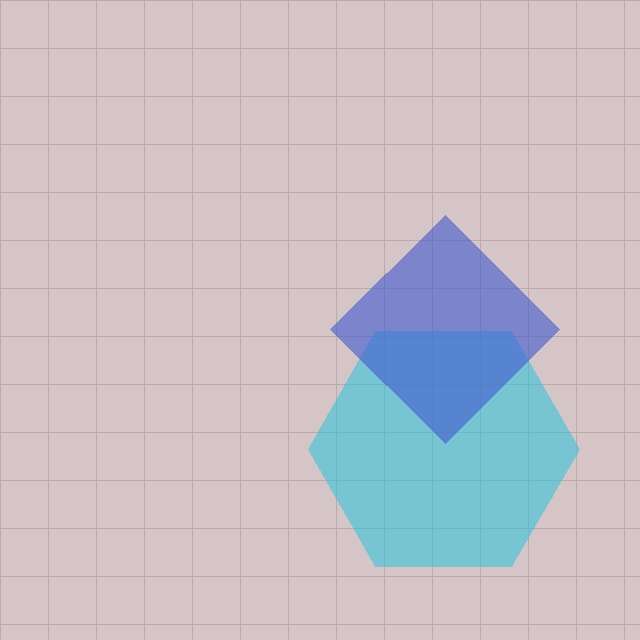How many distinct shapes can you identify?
There are 2 distinct shapes: a cyan hexagon, a blue diamond.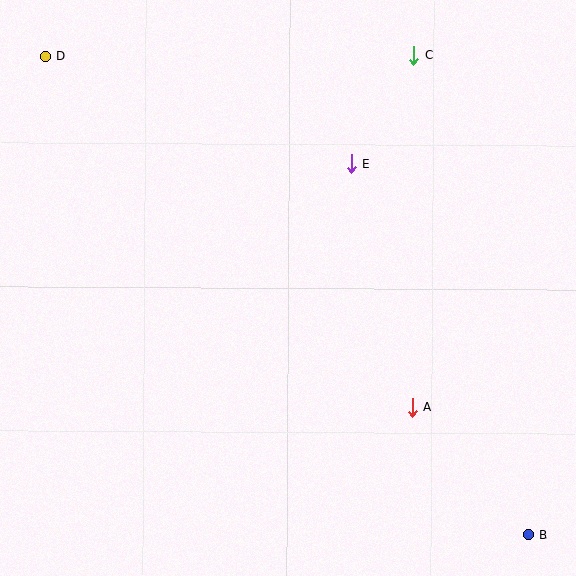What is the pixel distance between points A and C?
The distance between A and C is 352 pixels.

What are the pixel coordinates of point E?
Point E is at (351, 164).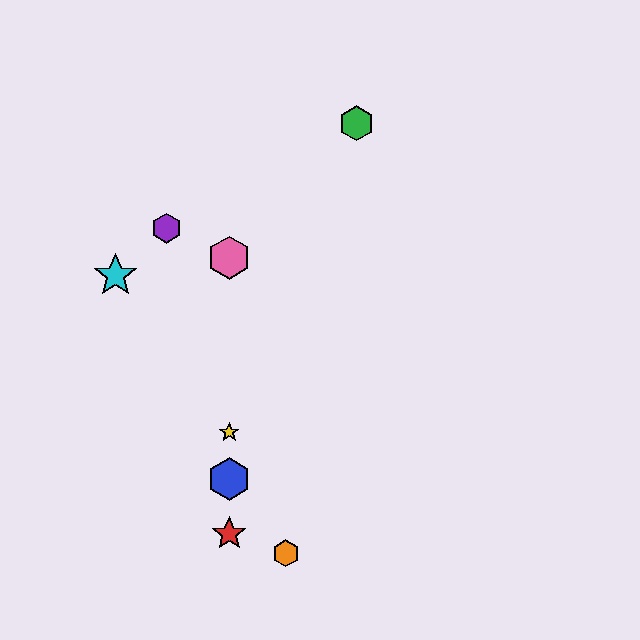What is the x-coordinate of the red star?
The red star is at x≈229.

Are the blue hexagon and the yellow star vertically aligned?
Yes, both are at x≈229.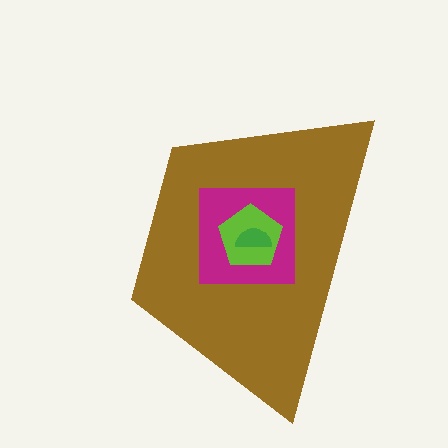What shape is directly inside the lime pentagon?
The green semicircle.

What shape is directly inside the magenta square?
The lime pentagon.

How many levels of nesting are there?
4.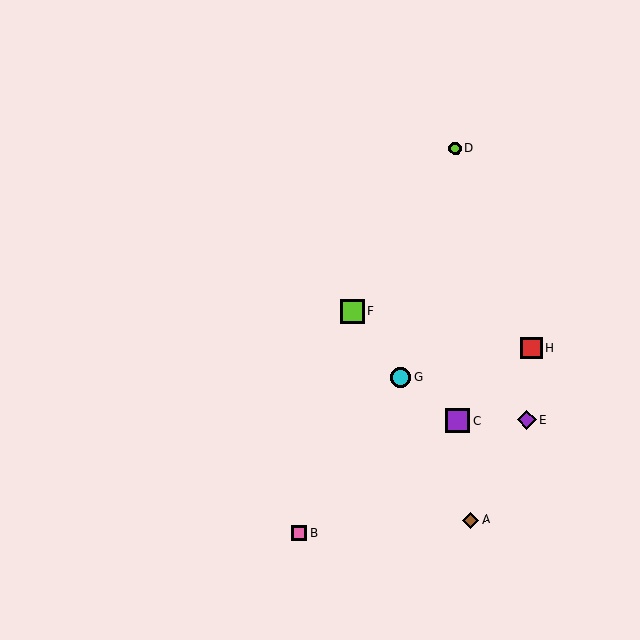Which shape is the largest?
The purple square (labeled C) is the largest.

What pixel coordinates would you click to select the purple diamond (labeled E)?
Click at (527, 420) to select the purple diamond E.